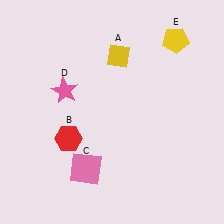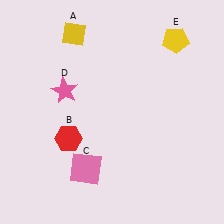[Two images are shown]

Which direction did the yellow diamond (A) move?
The yellow diamond (A) moved left.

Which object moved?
The yellow diamond (A) moved left.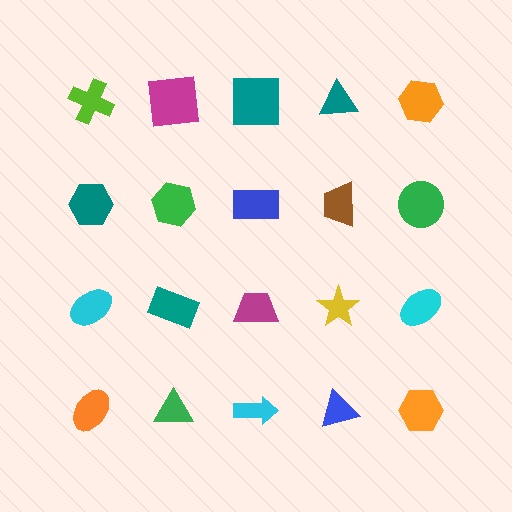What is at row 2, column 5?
A green circle.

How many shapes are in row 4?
5 shapes.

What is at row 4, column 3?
A cyan arrow.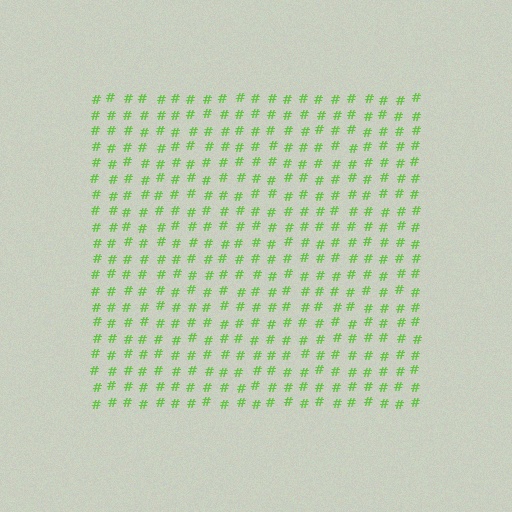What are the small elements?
The small elements are hash symbols.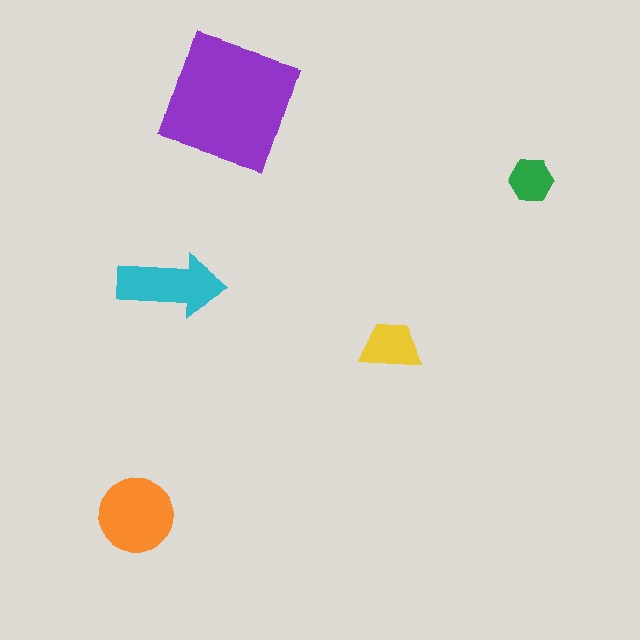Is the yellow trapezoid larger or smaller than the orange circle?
Smaller.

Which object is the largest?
The purple square.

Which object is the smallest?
The green hexagon.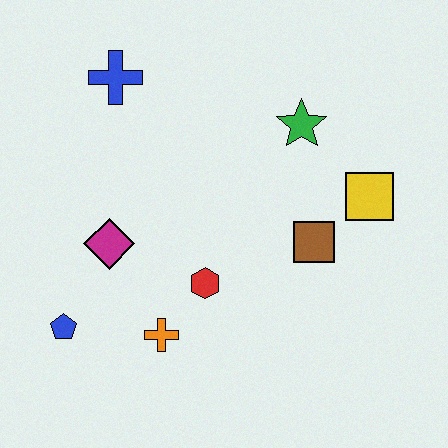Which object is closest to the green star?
The yellow square is closest to the green star.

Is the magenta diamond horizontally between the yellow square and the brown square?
No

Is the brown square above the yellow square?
No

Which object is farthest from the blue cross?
The yellow square is farthest from the blue cross.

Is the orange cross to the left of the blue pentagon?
No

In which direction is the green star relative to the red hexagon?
The green star is above the red hexagon.